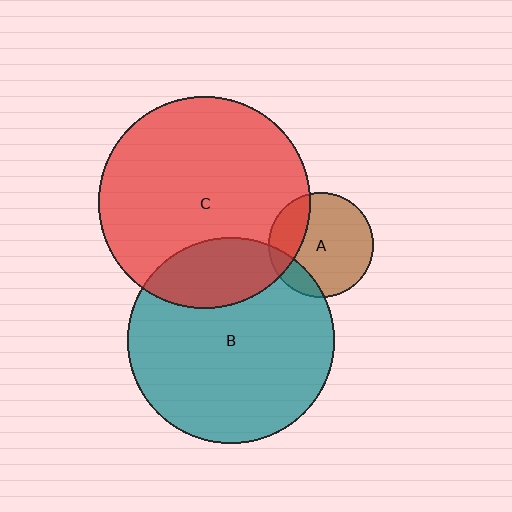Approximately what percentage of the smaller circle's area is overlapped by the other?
Approximately 25%.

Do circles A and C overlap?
Yes.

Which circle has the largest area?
Circle C (red).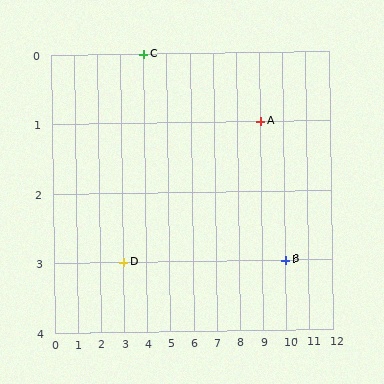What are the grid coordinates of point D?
Point D is at grid coordinates (3, 3).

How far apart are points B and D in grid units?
Points B and D are 7 columns apart.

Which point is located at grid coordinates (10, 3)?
Point B is at (10, 3).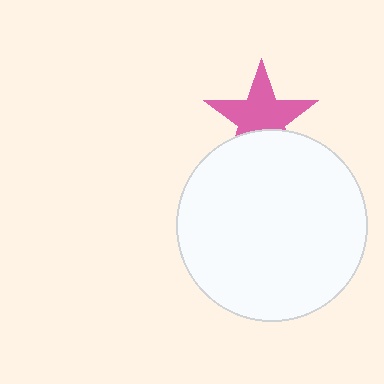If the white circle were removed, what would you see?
You would see the complete pink star.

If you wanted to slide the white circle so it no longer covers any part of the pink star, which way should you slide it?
Slide it down — that is the most direct way to separate the two shapes.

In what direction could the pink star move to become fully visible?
The pink star could move up. That would shift it out from behind the white circle entirely.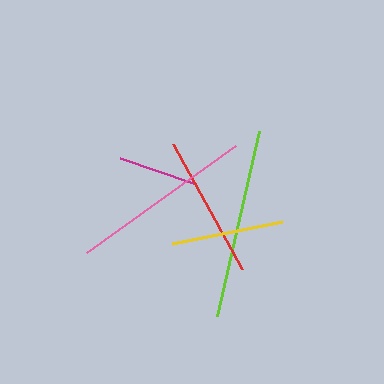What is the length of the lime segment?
The lime segment is approximately 189 pixels long.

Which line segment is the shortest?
The magenta line is the shortest at approximately 78 pixels.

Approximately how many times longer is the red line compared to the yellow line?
The red line is approximately 1.3 times the length of the yellow line.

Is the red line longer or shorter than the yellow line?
The red line is longer than the yellow line.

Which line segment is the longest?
The lime line is the longest at approximately 189 pixels.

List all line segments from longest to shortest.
From longest to shortest: lime, pink, red, yellow, magenta.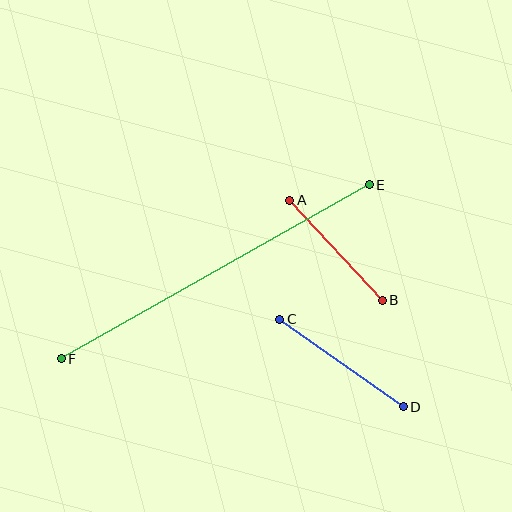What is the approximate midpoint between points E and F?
The midpoint is at approximately (215, 272) pixels.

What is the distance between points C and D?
The distance is approximately 151 pixels.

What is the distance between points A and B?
The distance is approximately 137 pixels.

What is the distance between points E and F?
The distance is approximately 354 pixels.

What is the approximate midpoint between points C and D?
The midpoint is at approximately (341, 363) pixels.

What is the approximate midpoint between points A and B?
The midpoint is at approximately (336, 250) pixels.